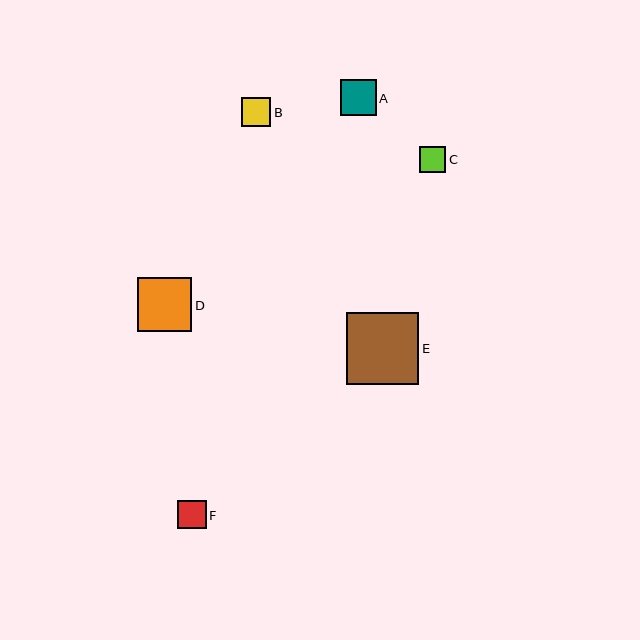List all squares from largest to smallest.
From largest to smallest: E, D, A, B, F, C.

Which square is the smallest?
Square C is the smallest with a size of approximately 27 pixels.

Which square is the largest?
Square E is the largest with a size of approximately 72 pixels.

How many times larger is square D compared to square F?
Square D is approximately 1.9 times the size of square F.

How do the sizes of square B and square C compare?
Square B and square C are approximately the same size.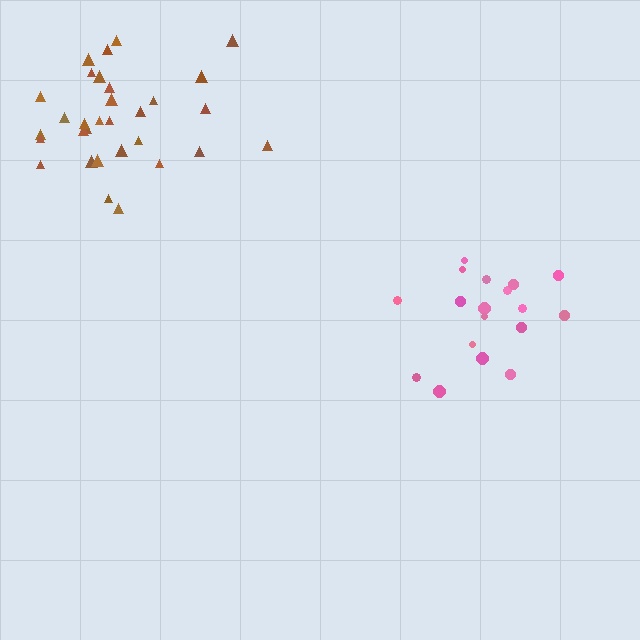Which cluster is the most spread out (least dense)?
Pink.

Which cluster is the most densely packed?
Brown.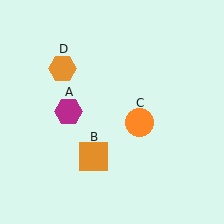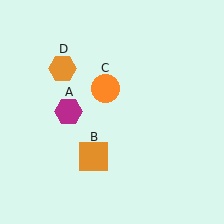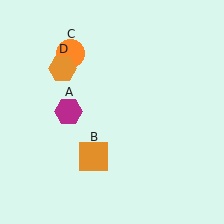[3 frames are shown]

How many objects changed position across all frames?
1 object changed position: orange circle (object C).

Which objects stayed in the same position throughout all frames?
Magenta hexagon (object A) and orange square (object B) and orange hexagon (object D) remained stationary.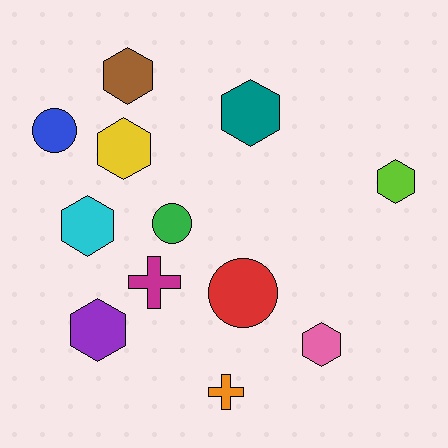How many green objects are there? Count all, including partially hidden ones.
There is 1 green object.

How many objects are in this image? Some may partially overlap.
There are 12 objects.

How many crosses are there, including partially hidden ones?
There are 2 crosses.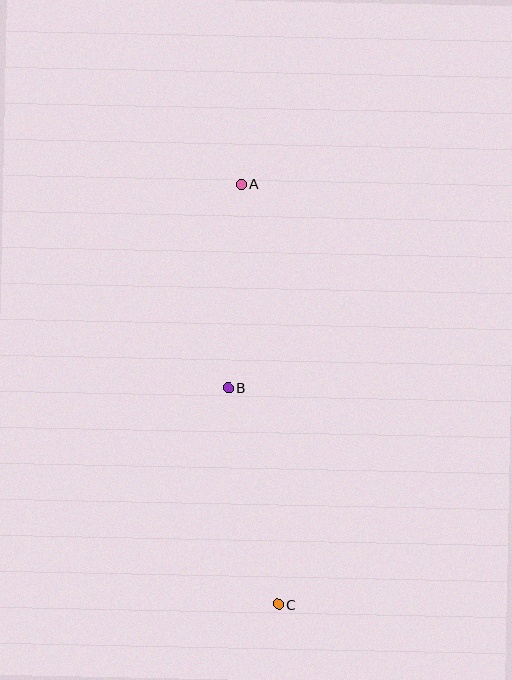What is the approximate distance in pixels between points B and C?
The distance between B and C is approximately 222 pixels.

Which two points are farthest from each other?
Points A and C are farthest from each other.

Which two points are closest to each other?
Points A and B are closest to each other.